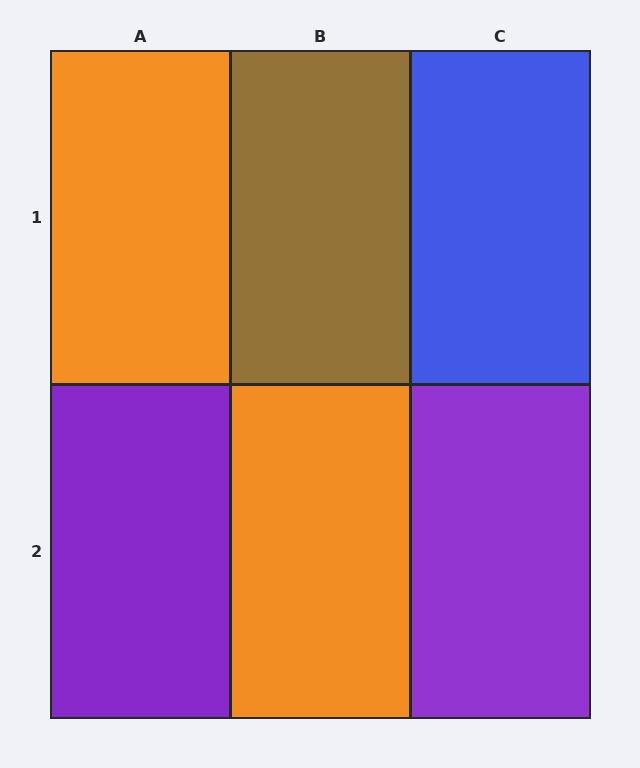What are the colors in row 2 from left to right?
Purple, orange, purple.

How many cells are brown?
1 cell is brown.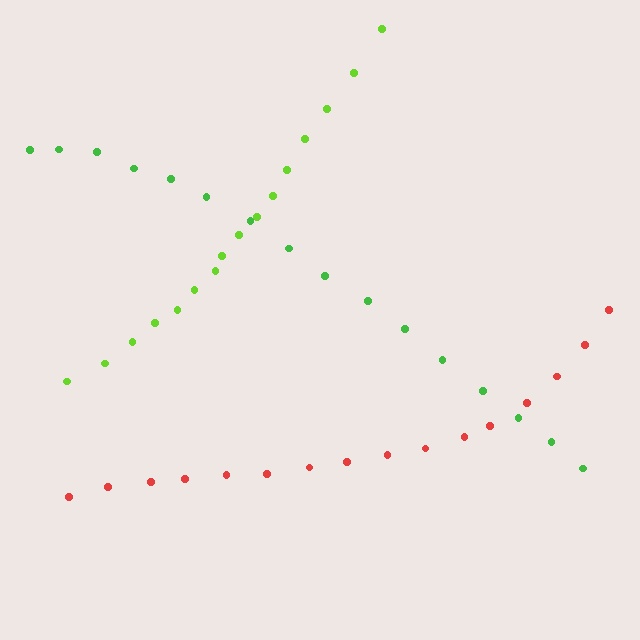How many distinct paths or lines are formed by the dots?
There are 3 distinct paths.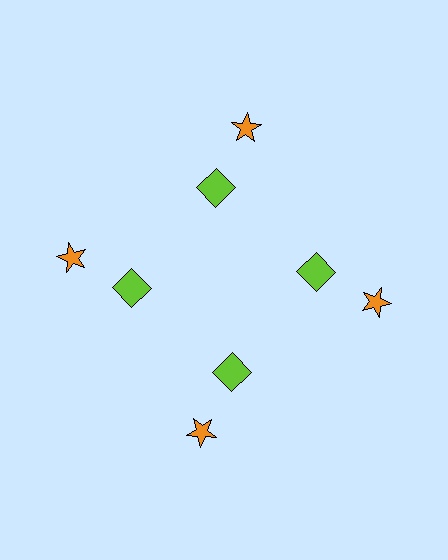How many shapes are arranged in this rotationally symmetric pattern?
There are 8 shapes, arranged in 4 groups of 2.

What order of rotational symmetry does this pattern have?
This pattern has 4-fold rotational symmetry.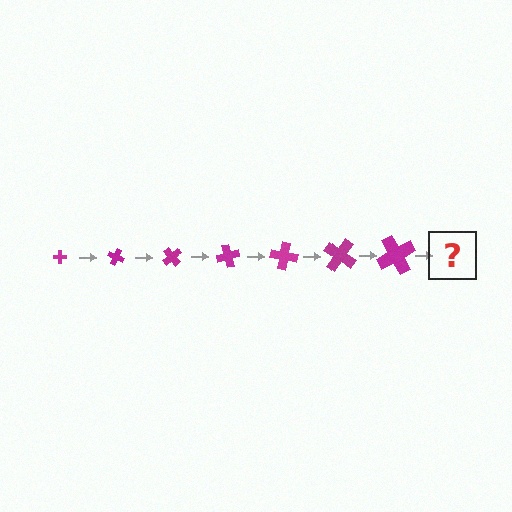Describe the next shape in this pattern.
It should be a cross, larger than the previous one and rotated 175 degrees from the start.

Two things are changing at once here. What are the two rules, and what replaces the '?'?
The two rules are that the cross grows larger each step and it rotates 25 degrees each step. The '?' should be a cross, larger than the previous one and rotated 175 degrees from the start.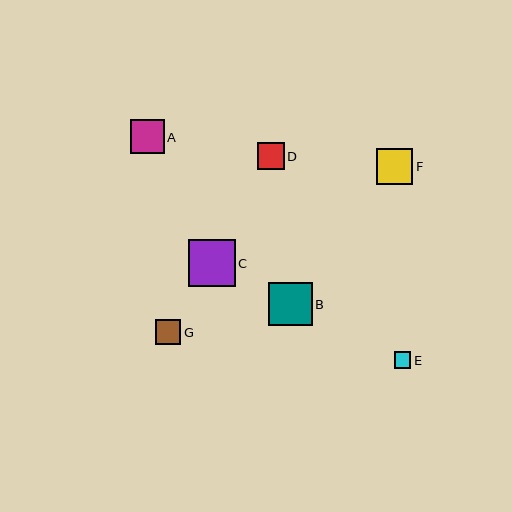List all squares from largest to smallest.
From largest to smallest: C, B, F, A, D, G, E.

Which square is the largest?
Square C is the largest with a size of approximately 47 pixels.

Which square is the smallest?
Square E is the smallest with a size of approximately 17 pixels.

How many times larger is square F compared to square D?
Square F is approximately 1.3 times the size of square D.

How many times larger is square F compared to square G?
Square F is approximately 1.5 times the size of square G.